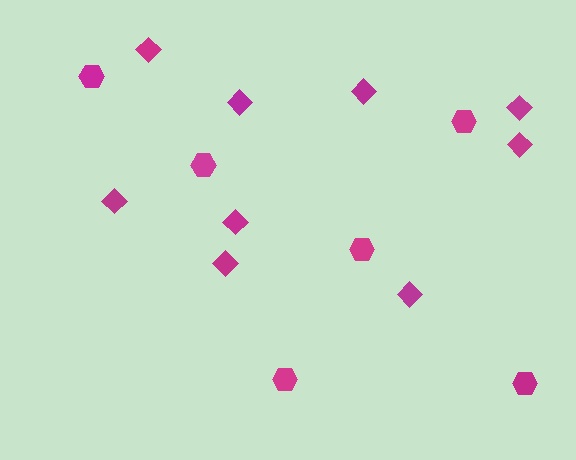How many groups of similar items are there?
There are 2 groups: one group of diamonds (9) and one group of hexagons (6).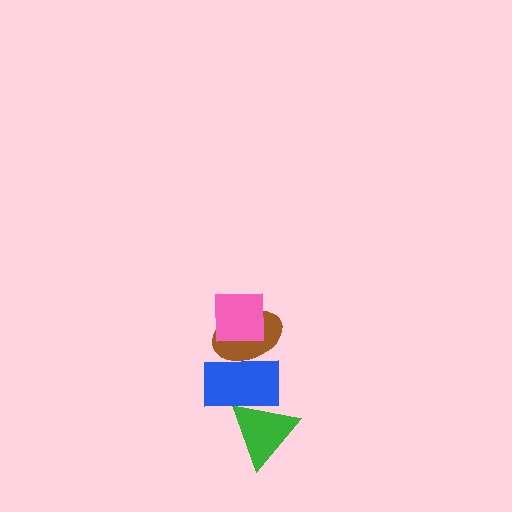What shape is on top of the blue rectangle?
The brown ellipse is on top of the blue rectangle.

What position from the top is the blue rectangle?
The blue rectangle is 3rd from the top.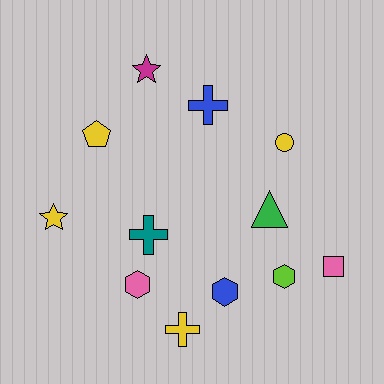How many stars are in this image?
There are 2 stars.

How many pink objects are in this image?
There are 2 pink objects.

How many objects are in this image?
There are 12 objects.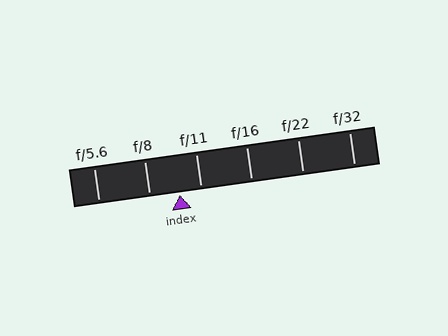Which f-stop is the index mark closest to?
The index mark is closest to f/11.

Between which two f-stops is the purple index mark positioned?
The index mark is between f/8 and f/11.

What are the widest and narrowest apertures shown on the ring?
The widest aperture shown is f/5.6 and the narrowest is f/32.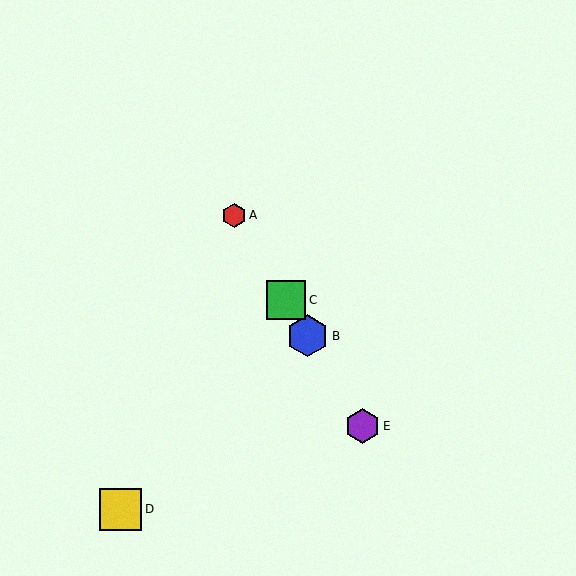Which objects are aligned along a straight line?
Objects A, B, C, E are aligned along a straight line.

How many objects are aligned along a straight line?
4 objects (A, B, C, E) are aligned along a straight line.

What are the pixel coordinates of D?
Object D is at (121, 509).